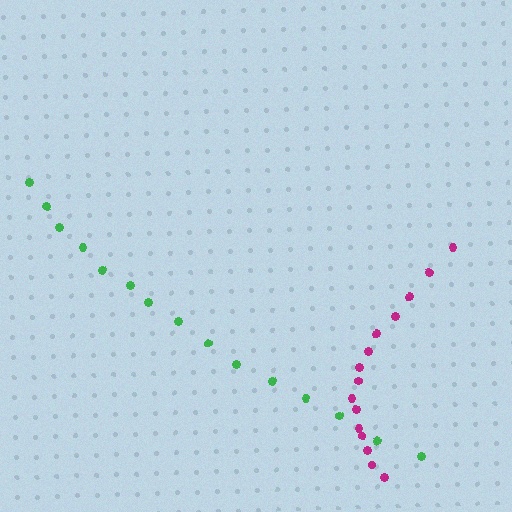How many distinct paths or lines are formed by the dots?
There are 2 distinct paths.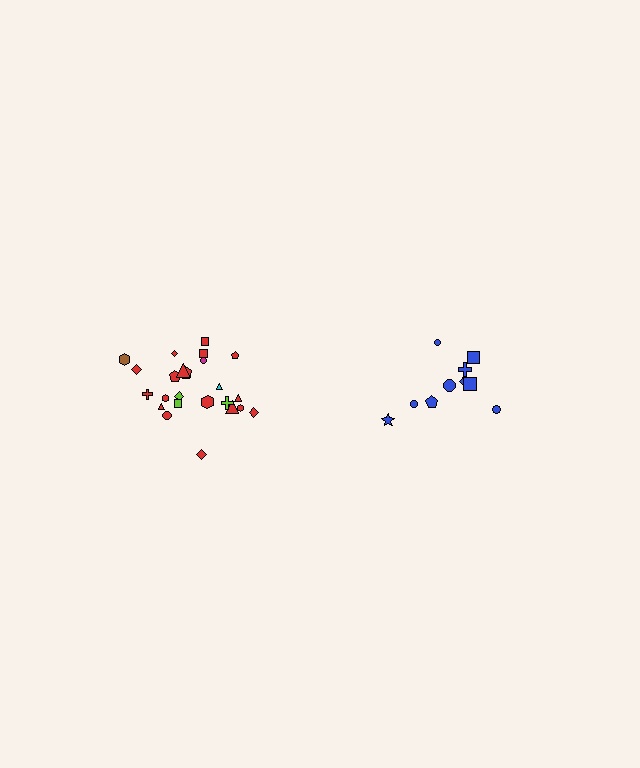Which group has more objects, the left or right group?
The left group.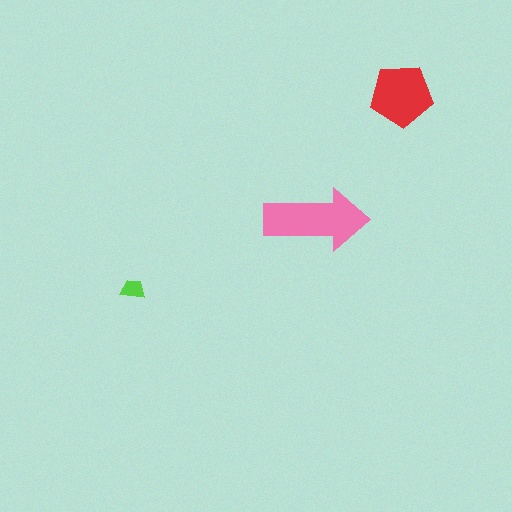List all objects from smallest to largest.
The lime trapezoid, the red pentagon, the pink arrow.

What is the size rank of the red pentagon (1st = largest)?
2nd.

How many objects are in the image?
There are 3 objects in the image.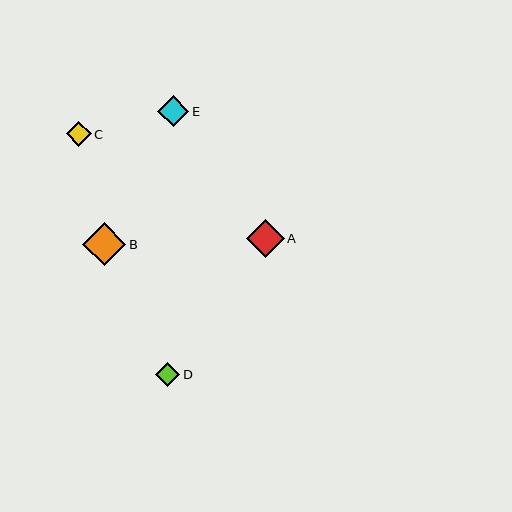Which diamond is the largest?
Diamond B is the largest with a size of approximately 43 pixels.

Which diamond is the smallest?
Diamond D is the smallest with a size of approximately 24 pixels.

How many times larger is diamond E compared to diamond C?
Diamond E is approximately 1.3 times the size of diamond C.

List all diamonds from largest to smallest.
From largest to smallest: B, A, E, C, D.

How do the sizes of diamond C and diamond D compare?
Diamond C and diamond D are approximately the same size.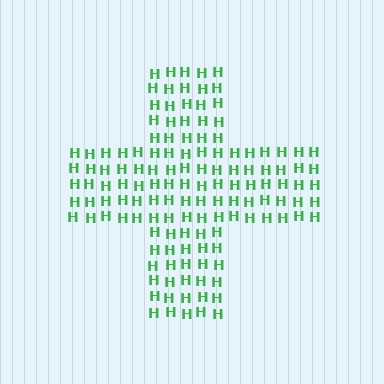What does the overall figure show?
The overall figure shows a cross.